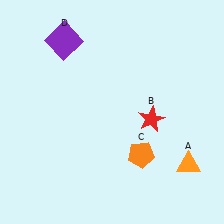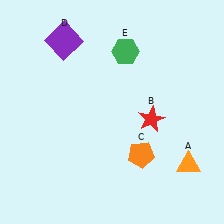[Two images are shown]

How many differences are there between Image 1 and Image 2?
There is 1 difference between the two images.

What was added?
A green hexagon (E) was added in Image 2.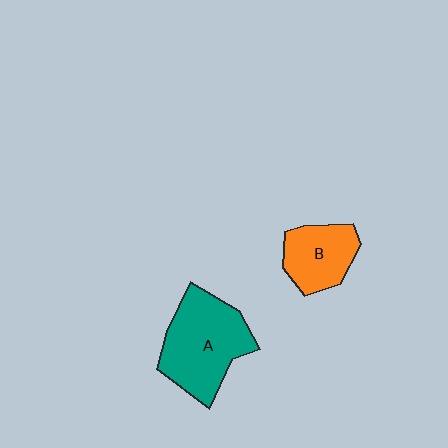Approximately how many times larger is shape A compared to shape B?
Approximately 1.7 times.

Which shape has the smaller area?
Shape B (orange).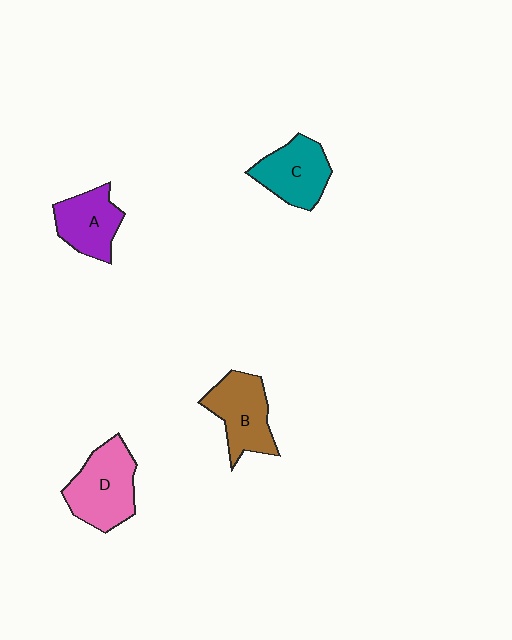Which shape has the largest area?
Shape D (pink).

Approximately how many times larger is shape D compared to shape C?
Approximately 1.2 times.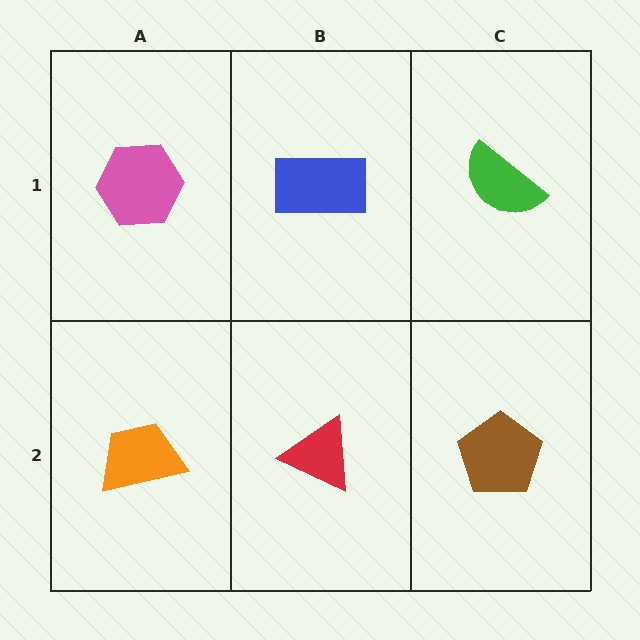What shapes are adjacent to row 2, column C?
A green semicircle (row 1, column C), a red triangle (row 2, column B).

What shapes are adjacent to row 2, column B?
A blue rectangle (row 1, column B), an orange trapezoid (row 2, column A), a brown pentagon (row 2, column C).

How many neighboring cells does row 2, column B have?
3.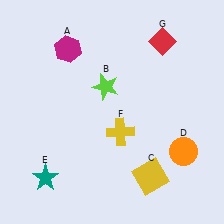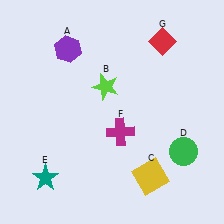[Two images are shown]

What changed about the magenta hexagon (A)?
In Image 1, A is magenta. In Image 2, it changed to purple.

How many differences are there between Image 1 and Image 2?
There are 3 differences between the two images.